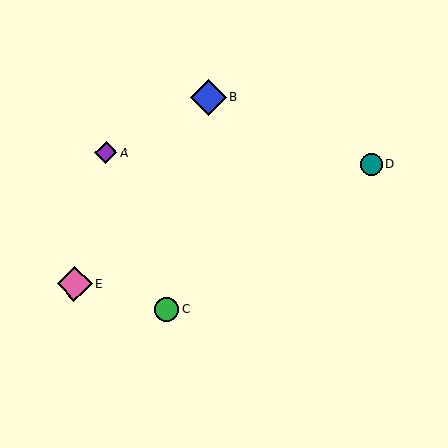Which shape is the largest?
The blue diamond (labeled B) is the largest.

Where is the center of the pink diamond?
The center of the pink diamond is at (75, 284).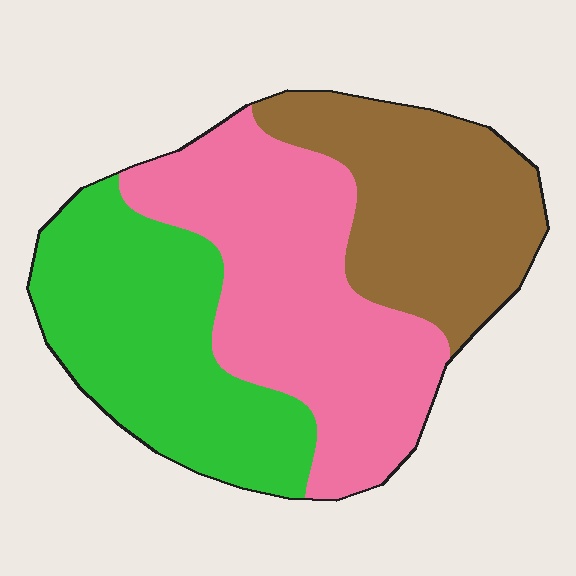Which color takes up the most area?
Pink, at roughly 40%.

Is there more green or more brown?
Green.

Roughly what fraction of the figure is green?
Green covers about 35% of the figure.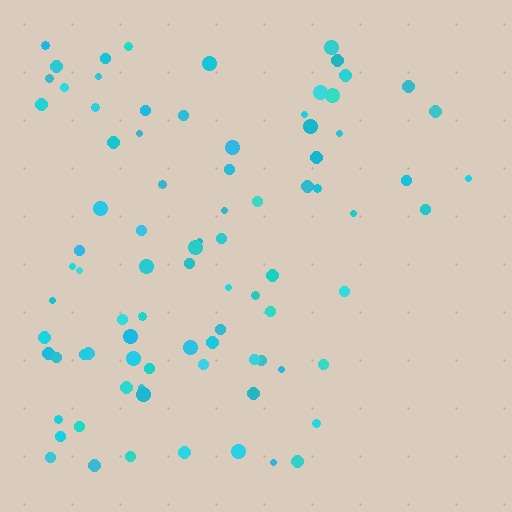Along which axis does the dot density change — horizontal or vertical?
Horizontal.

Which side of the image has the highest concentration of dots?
The left.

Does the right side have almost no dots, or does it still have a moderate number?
Still a moderate number, just noticeably fewer than the left.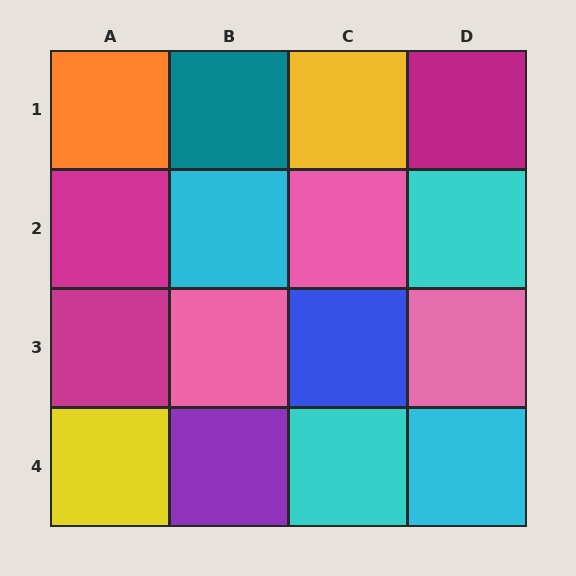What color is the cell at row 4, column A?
Yellow.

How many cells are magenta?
3 cells are magenta.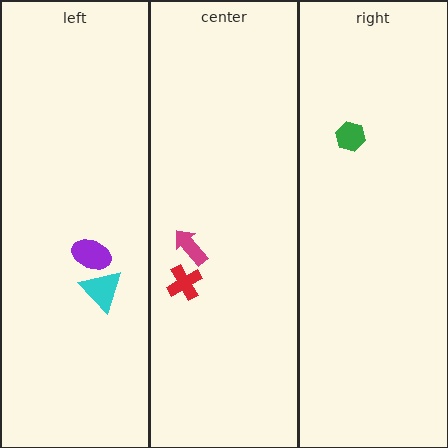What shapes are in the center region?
The magenta arrow, the red cross.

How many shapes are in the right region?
1.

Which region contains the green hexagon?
The right region.